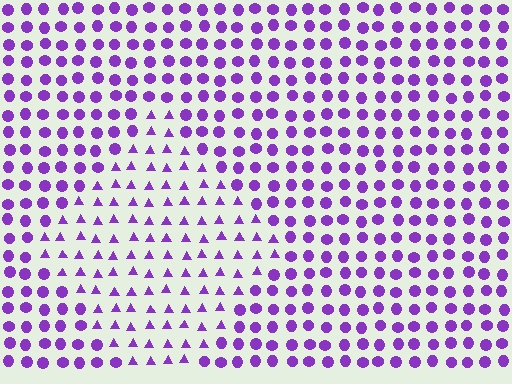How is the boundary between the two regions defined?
The boundary is defined by a change in element shape: triangles inside vs. circles outside. All elements share the same color and spacing.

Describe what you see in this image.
The image is filled with small purple elements arranged in a uniform grid. A diamond-shaped region contains triangles, while the surrounding area contains circles. The boundary is defined purely by the change in element shape.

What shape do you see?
I see a diamond.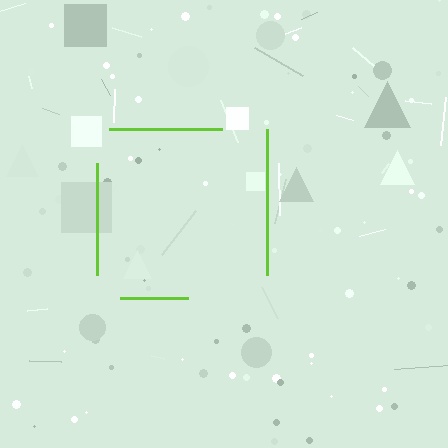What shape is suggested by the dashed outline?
The dashed outline suggests a square.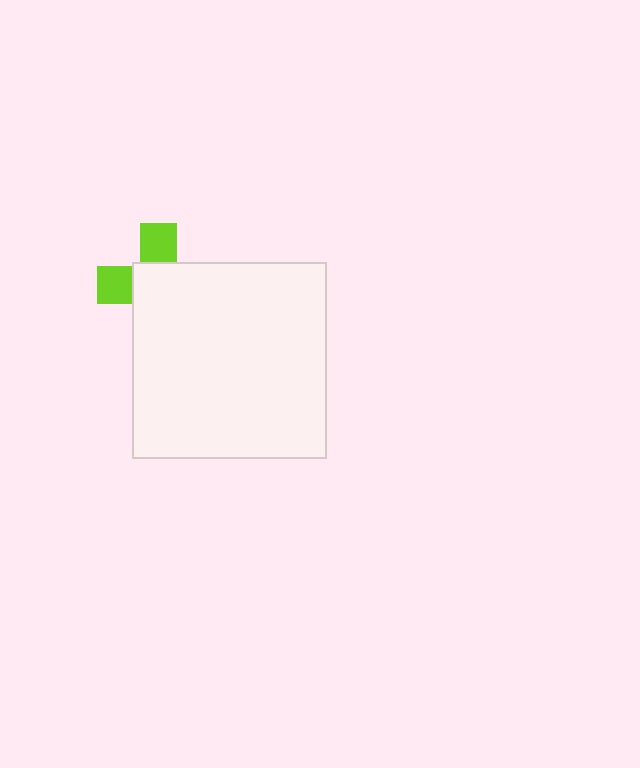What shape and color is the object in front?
The object in front is a white rectangle.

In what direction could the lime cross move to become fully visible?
The lime cross could move toward the upper-left. That would shift it out from behind the white rectangle entirely.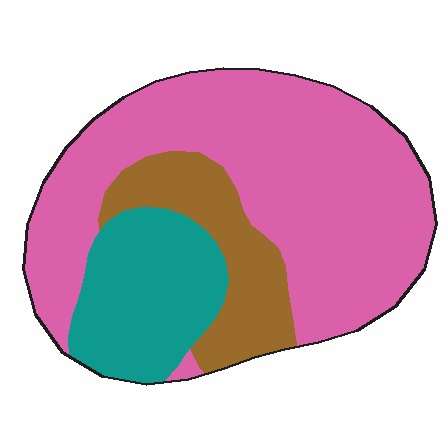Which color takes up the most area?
Pink, at roughly 60%.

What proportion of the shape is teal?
Teal takes up between a sixth and a third of the shape.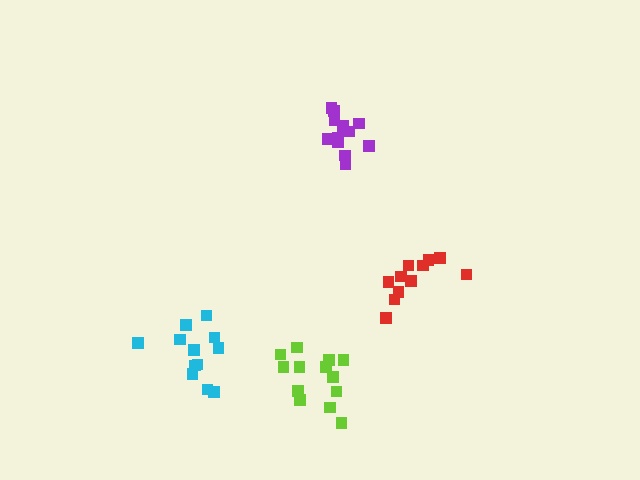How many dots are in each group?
Group 1: 13 dots, Group 2: 11 dots, Group 3: 12 dots, Group 4: 12 dots (48 total).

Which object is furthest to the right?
The red cluster is rightmost.